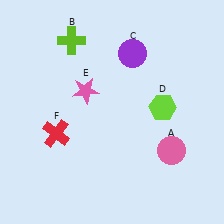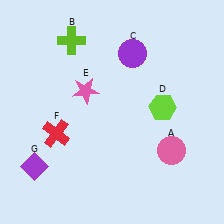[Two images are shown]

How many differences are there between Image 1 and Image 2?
There is 1 difference between the two images.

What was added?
A purple diamond (G) was added in Image 2.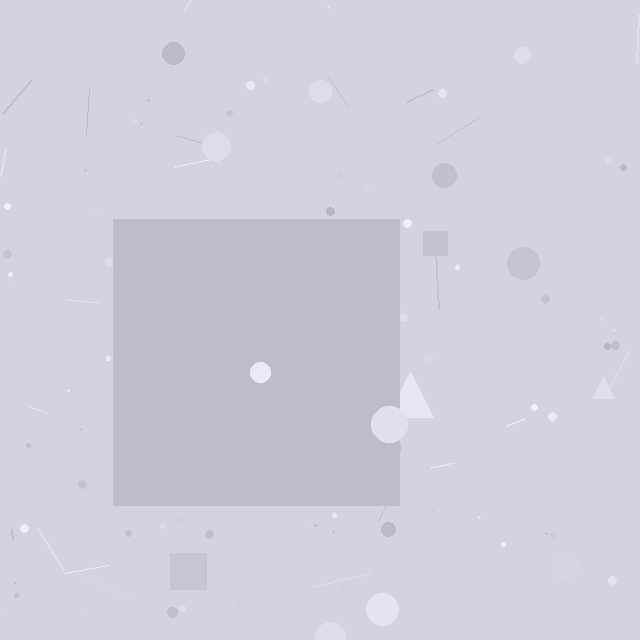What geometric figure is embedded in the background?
A square is embedded in the background.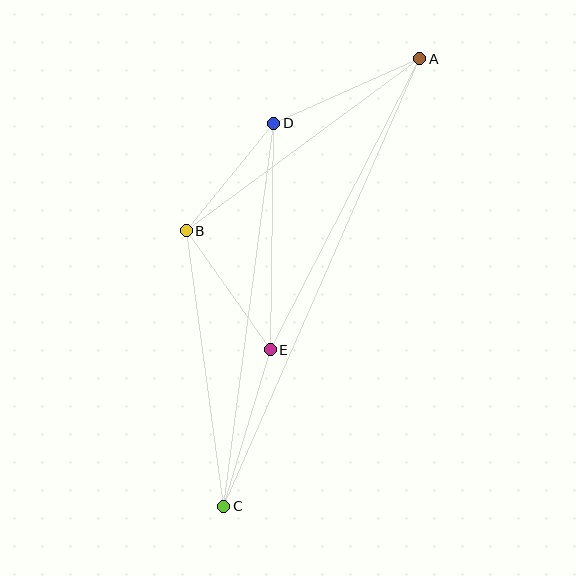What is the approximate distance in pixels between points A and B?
The distance between A and B is approximately 290 pixels.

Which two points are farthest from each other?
Points A and C are farthest from each other.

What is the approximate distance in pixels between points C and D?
The distance between C and D is approximately 387 pixels.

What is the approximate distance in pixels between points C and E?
The distance between C and E is approximately 164 pixels.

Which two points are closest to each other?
Points B and D are closest to each other.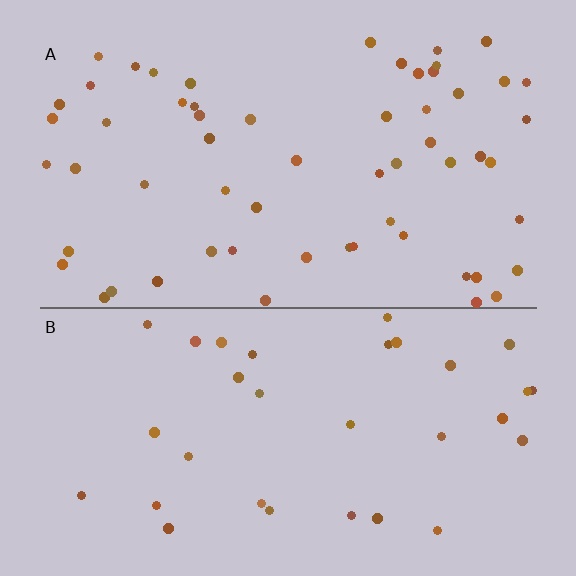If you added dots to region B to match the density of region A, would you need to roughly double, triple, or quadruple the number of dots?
Approximately double.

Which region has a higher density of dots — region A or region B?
A (the top).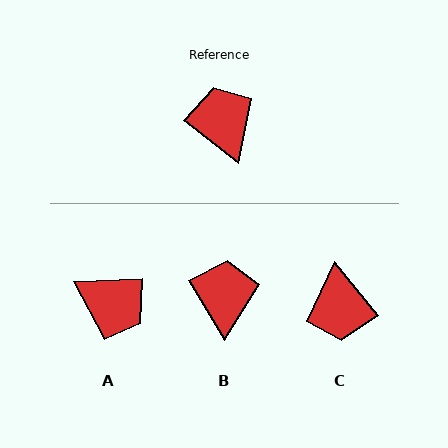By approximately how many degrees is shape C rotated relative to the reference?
Approximately 167 degrees counter-clockwise.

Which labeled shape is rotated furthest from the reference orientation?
C, about 167 degrees away.